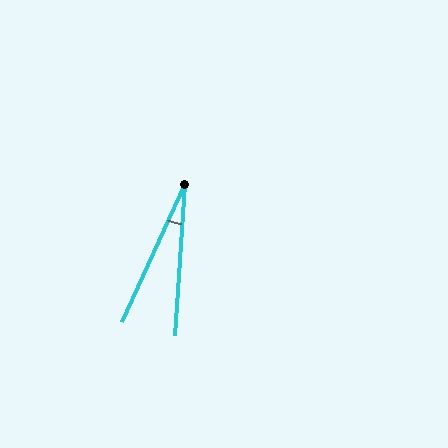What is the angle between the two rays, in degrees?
Approximately 21 degrees.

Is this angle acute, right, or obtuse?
It is acute.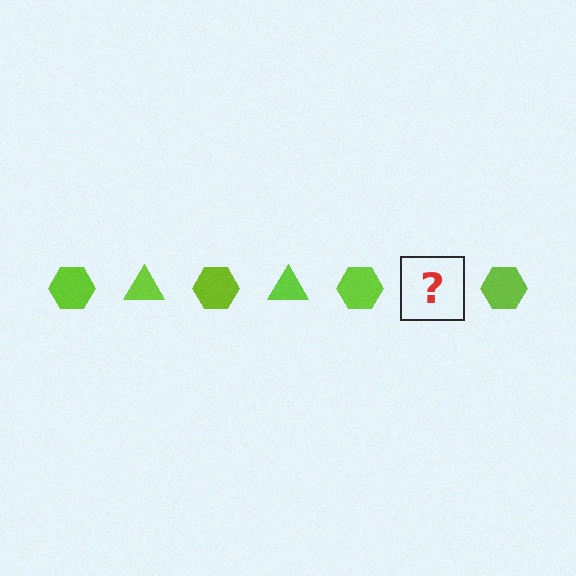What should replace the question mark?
The question mark should be replaced with a lime triangle.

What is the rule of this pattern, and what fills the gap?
The rule is that the pattern cycles through hexagon, triangle shapes in lime. The gap should be filled with a lime triangle.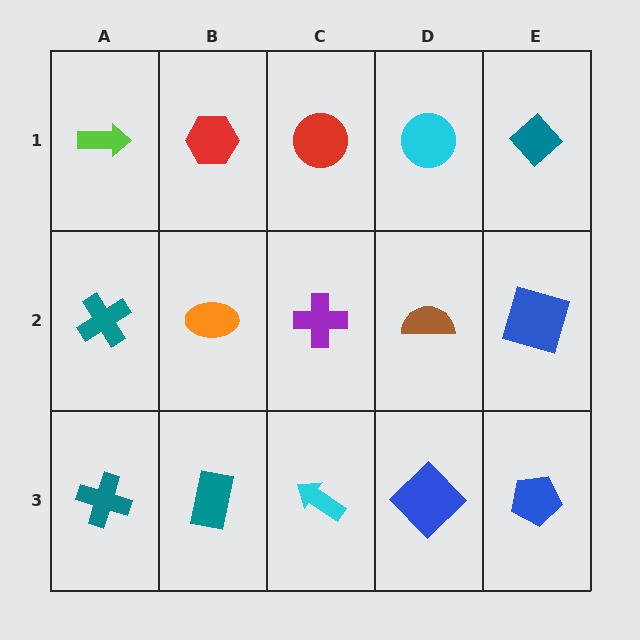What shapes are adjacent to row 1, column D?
A brown semicircle (row 2, column D), a red circle (row 1, column C), a teal diamond (row 1, column E).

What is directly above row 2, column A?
A lime arrow.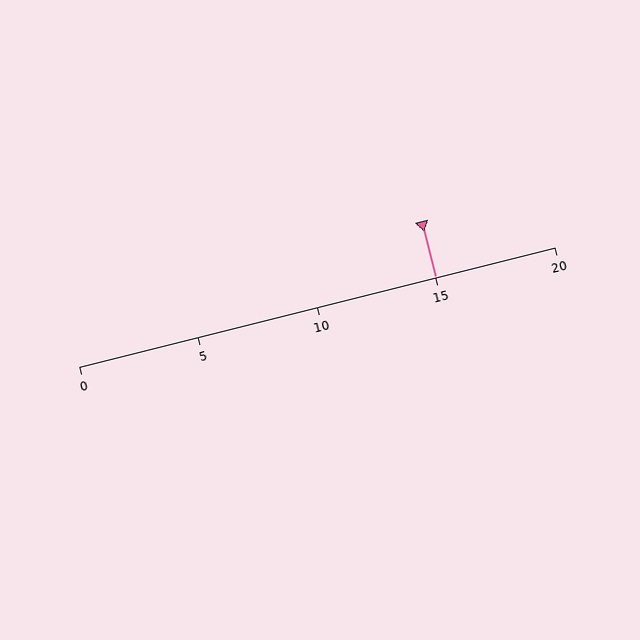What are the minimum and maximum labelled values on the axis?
The axis runs from 0 to 20.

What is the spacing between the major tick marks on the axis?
The major ticks are spaced 5 apart.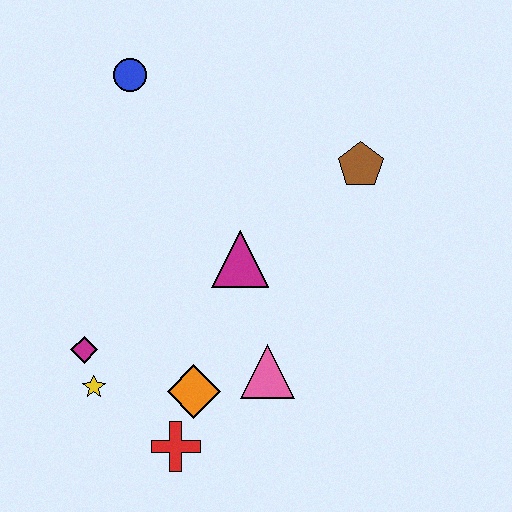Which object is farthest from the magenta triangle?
The blue circle is farthest from the magenta triangle.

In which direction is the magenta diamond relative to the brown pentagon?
The magenta diamond is to the left of the brown pentagon.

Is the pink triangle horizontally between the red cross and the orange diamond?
No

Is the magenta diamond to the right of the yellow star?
No